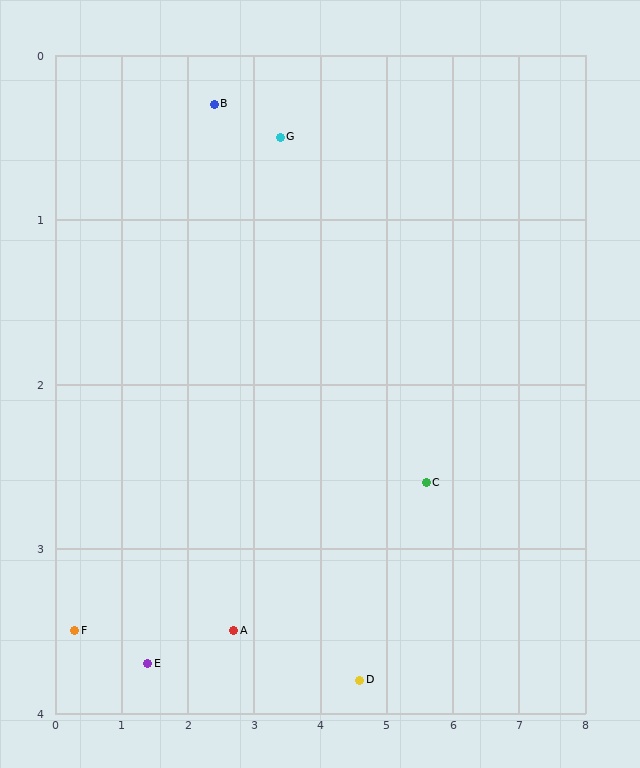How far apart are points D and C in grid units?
Points D and C are about 1.6 grid units apart.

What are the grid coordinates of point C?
Point C is at approximately (5.6, 2.6).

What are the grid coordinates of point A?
Point A is at approximately (2.7, 3.5).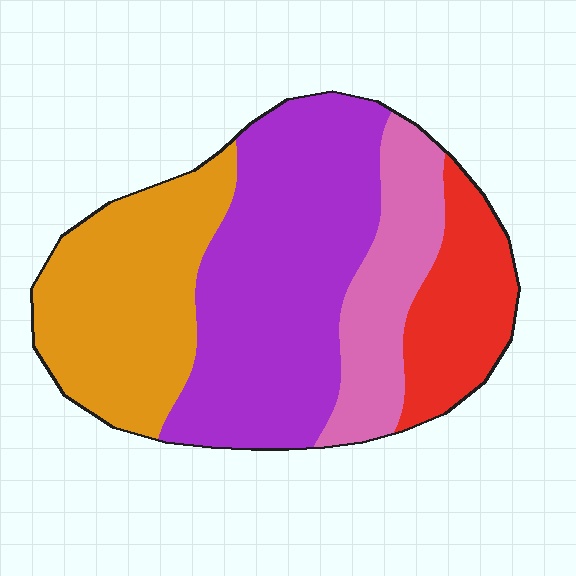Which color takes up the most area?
Purple, at roughly 40%.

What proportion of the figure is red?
Red takes up about one sixth (1/6) of the figure.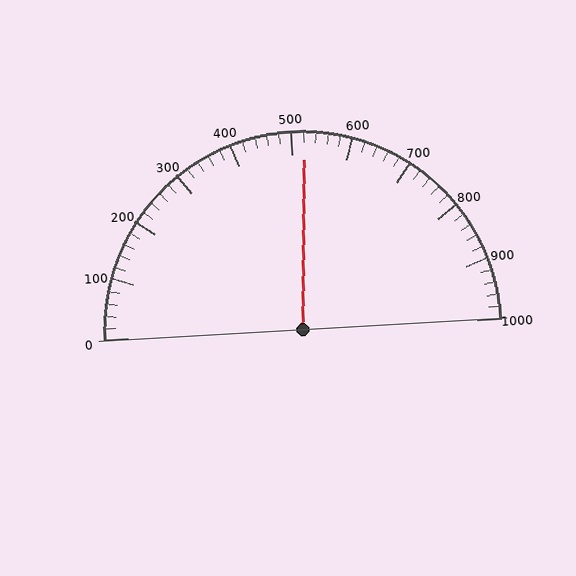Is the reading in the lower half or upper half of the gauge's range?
The reading is in the upper half of the range (0 to 1000).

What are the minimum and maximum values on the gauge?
The gauge ranges from 0 to 1000.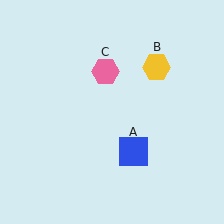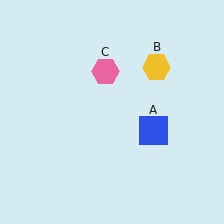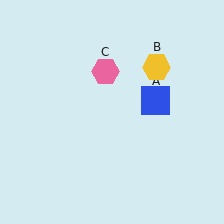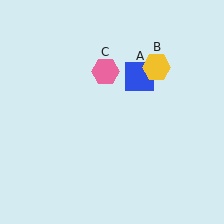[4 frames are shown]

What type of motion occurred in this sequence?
The blue square (object A) rotated counterclockwise around the center of the scene.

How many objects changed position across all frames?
1 object changed position: blue square (object A).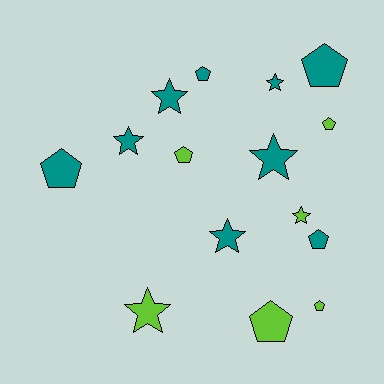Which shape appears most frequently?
Pentagon, with 8 objects.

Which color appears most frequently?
Teal, with 9 objects.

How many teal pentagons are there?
There are 4 teal pentagons.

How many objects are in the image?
There are 15 objects.